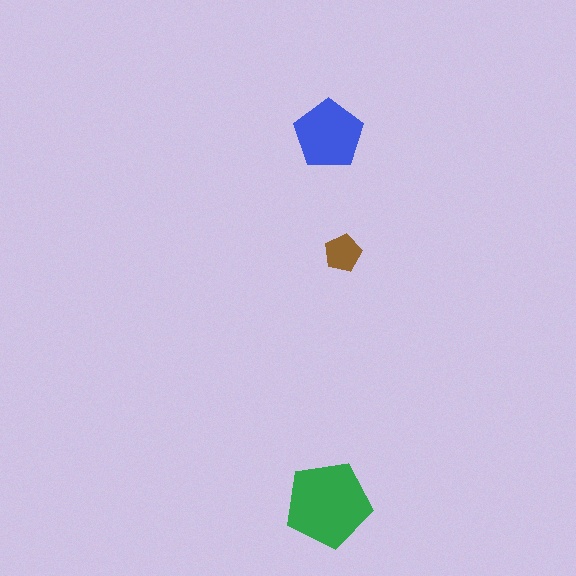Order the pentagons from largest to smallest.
the green one, the blue one, the brown one.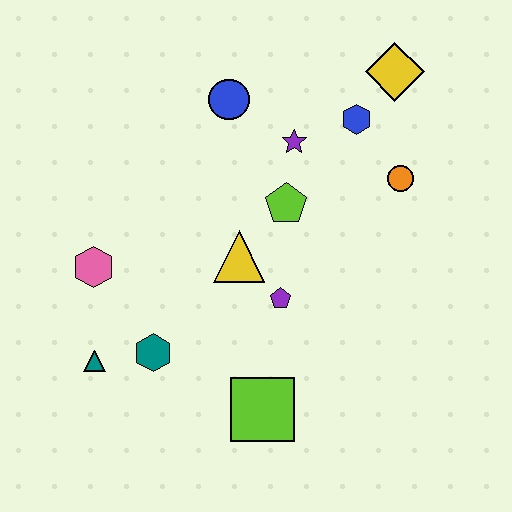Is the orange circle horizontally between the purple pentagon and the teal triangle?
No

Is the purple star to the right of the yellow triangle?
Yes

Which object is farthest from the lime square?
The yellow diamond is farthest from the lime square.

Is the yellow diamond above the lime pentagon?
Yes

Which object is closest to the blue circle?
The purple star is closest to the blue circle.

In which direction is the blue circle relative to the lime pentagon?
The blue circle is above the lime pentagon.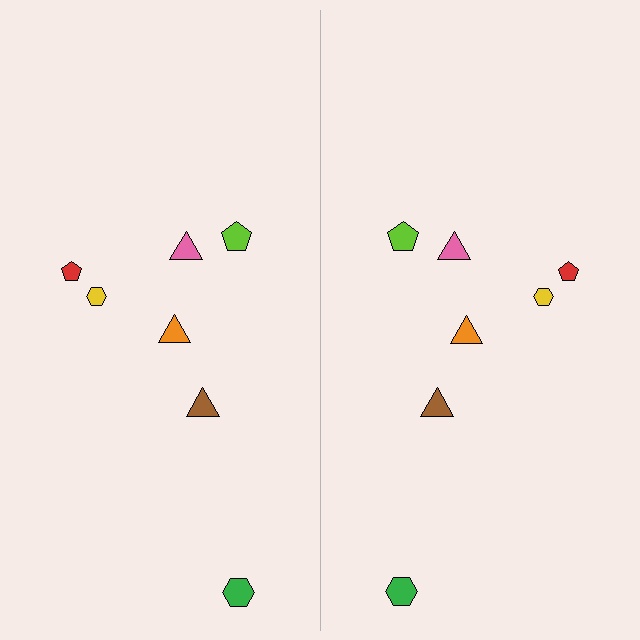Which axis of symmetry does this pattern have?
The pattern has a vertical axis of symmetry running through the center of the image.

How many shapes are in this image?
There are 14 shapes in this image.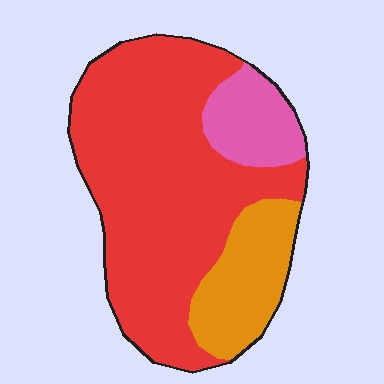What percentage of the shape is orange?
Orange covers 19% of the shape.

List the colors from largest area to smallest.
From largest to smallest: red, orange, pink.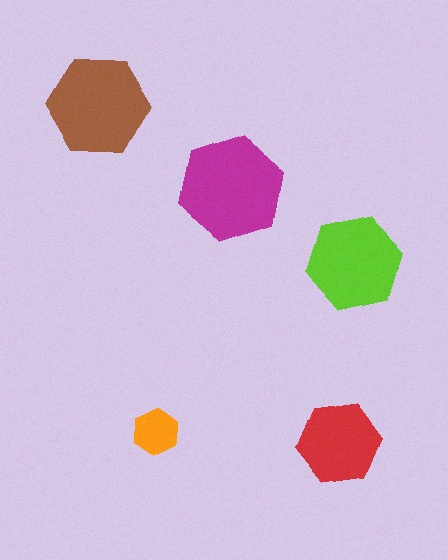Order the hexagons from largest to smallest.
the magenta one, the brown one, the lime one, the red one, the orange one.